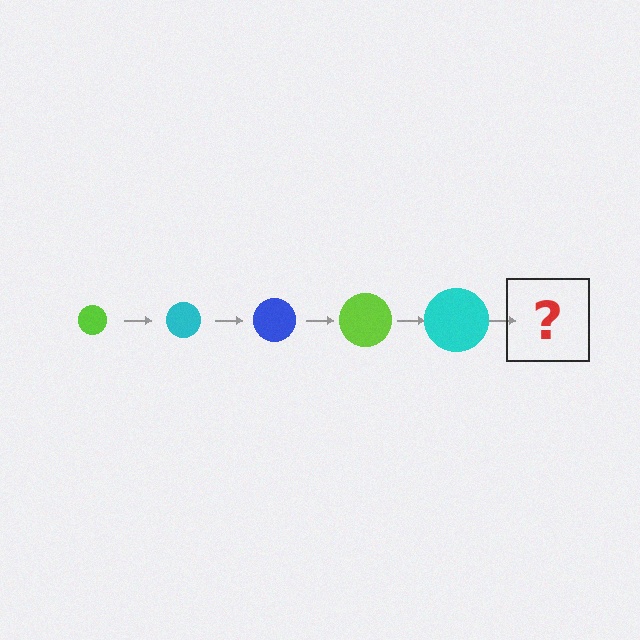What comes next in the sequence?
The next element should be a blue circle, larger than the previous one.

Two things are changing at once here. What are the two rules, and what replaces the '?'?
The two rules are that the circle grows larger each step and the color cycles through lime, cyan, and blue. The '?' should be a blue circle, larger than the previous one.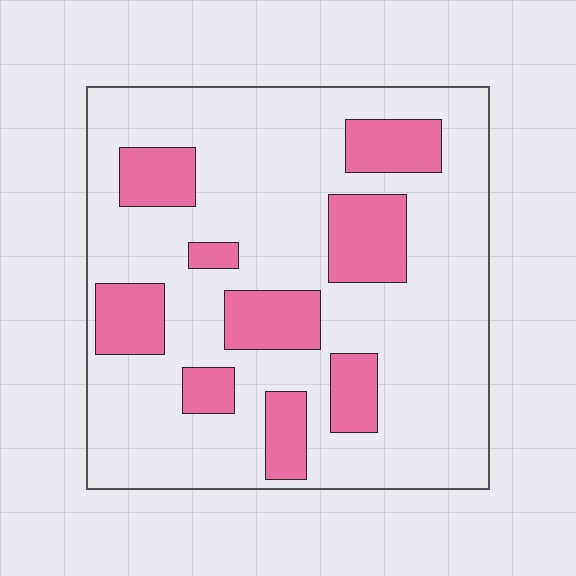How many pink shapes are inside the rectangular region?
9.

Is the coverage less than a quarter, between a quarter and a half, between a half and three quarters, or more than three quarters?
Less than a quarter.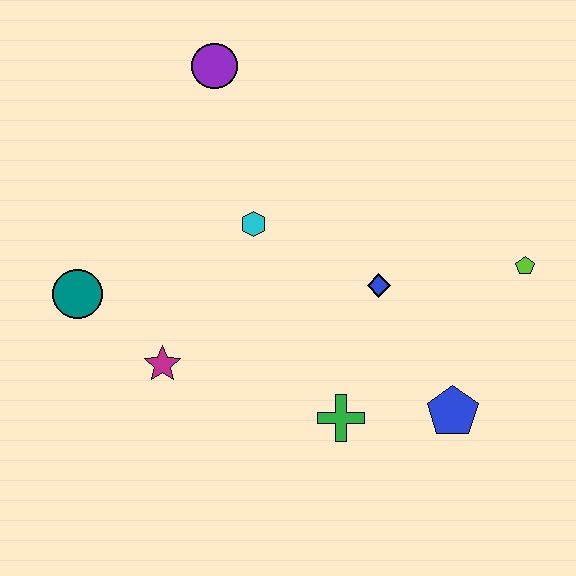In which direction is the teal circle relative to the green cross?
The teal circle is to the left of the green cross.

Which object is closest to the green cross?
The blue pentagon is closest to the green cross.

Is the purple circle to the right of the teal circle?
Yes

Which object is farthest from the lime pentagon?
The teal circle is farthest from the lime pentagon.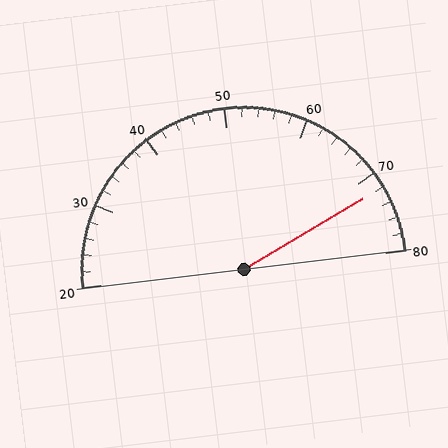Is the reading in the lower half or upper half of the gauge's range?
The reading is in the upper half of the range (20 to 80).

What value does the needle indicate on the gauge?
The needle indicates approximately 72.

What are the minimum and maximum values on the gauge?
The gauge ranges from 20 to 80.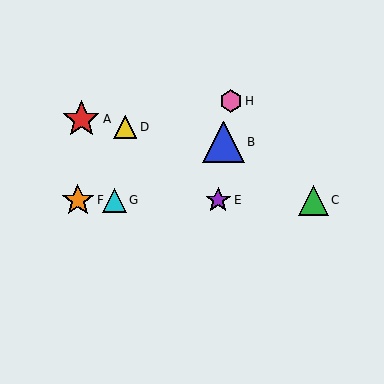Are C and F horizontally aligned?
Yes, both are at y≈200.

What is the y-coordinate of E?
Object E is at y≈200.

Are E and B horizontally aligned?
No, E is at y≈200 and B is at y≈142.